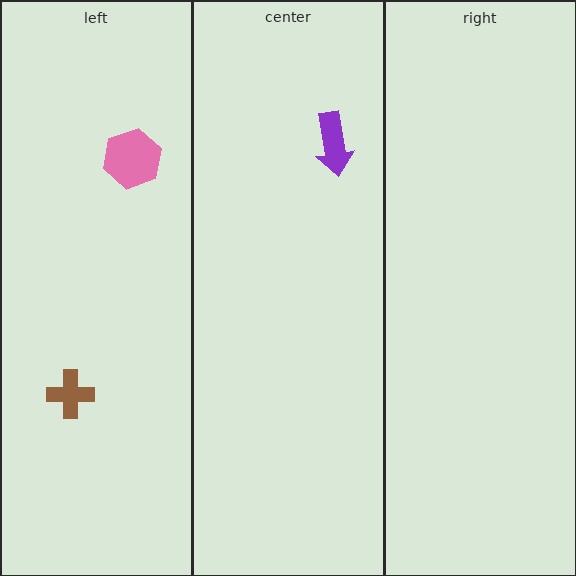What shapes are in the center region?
The purple arrow.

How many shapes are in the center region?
1.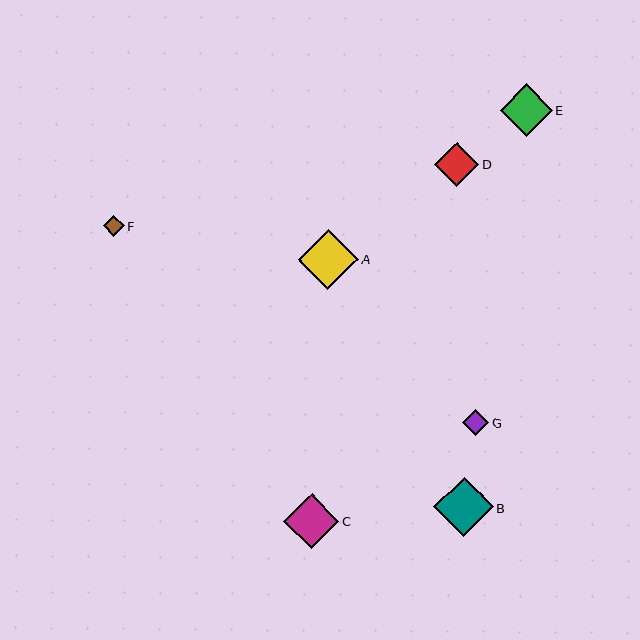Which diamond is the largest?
Diamond A is the largest with a size of approximately 60 pixels.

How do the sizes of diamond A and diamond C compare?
Diamond A and diamond C are approximately the same size.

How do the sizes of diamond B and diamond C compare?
Diamond B and diamond C are approximately the same size.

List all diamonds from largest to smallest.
From largest to smallest: A, B, C, E, D, G, F.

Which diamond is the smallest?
Diamond F is the smallest with a size of approximately 21 pixels.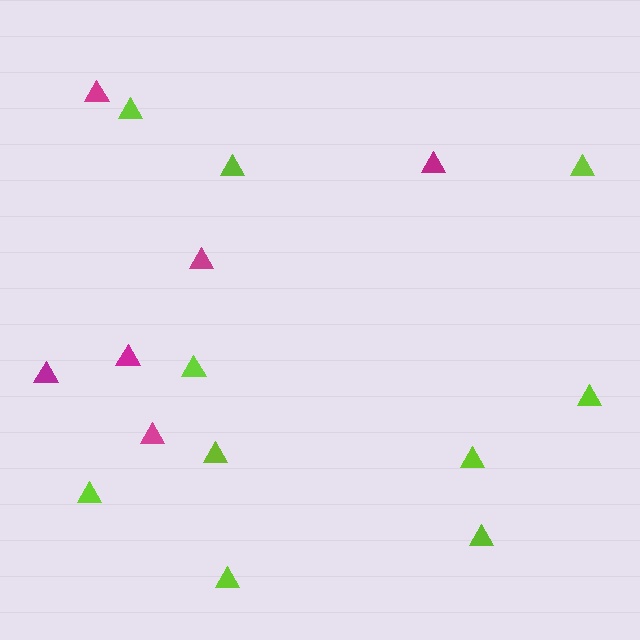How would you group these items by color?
There are 2 groups: one group of lime triangles (10) and one group of magenta triangles (6).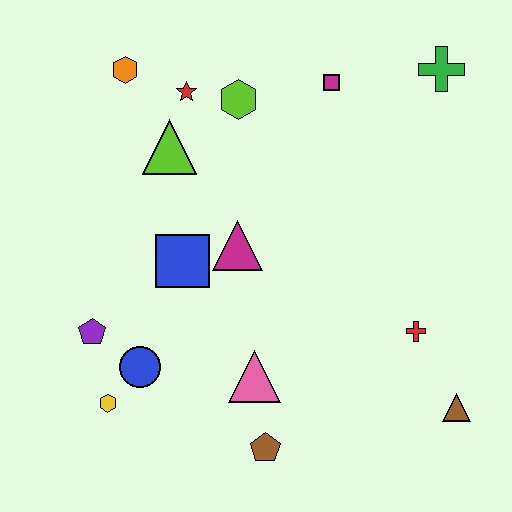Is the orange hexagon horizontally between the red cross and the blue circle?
No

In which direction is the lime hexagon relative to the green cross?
The lime hexagon is to the left of the green cross.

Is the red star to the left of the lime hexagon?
Yes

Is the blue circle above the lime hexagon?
No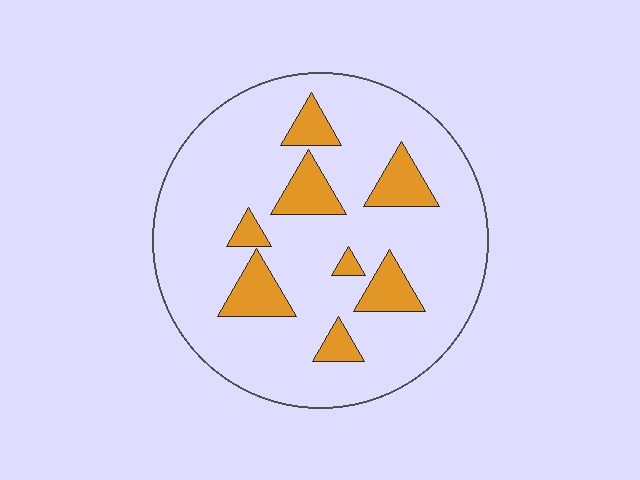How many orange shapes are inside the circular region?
8.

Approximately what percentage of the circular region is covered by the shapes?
Approximately 15%.